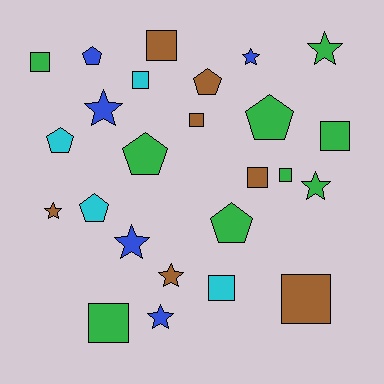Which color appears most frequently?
Green, with 9 objects.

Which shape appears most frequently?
Square, with 10 objects.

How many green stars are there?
There are 2 green stars.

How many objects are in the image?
There are 25 objects.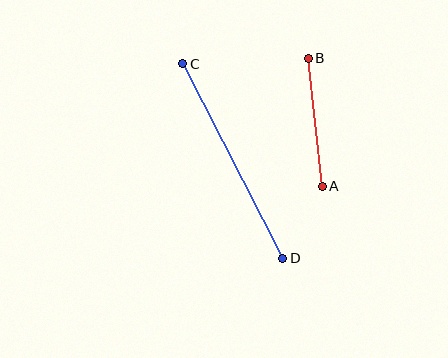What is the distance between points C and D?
The distance is approximately 219 pixels.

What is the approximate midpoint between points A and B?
The midpoint is at approximately (315, 122) pixels.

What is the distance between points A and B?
The distance is approximately 129 pixels.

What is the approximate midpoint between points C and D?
The midpoint is at approximately (233, 161) pixels.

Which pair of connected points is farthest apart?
Points C and D are farthest apart.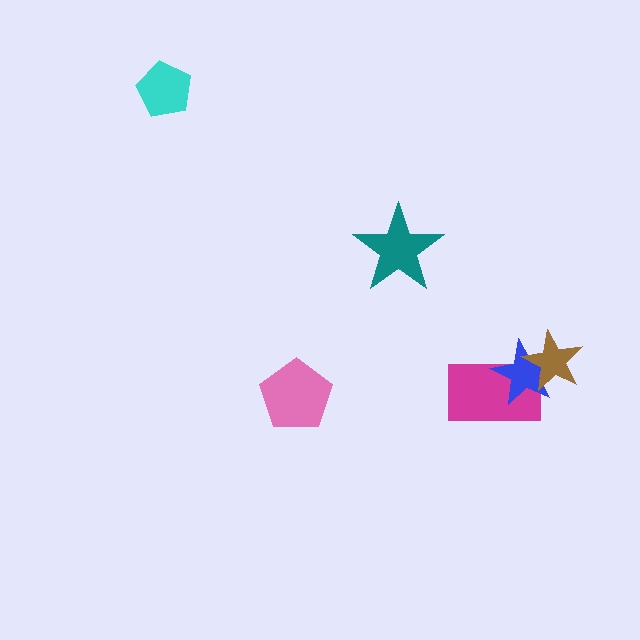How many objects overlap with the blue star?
2 objects overlap with the blue star.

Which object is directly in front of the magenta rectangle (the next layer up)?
The blue star is directly in front of the magenta rectangle.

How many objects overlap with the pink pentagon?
0 objects overlap with the pink pentagon.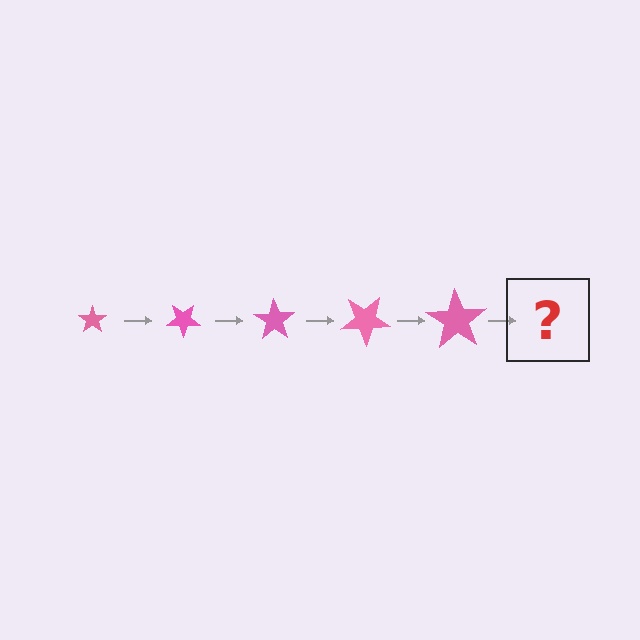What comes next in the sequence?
The next element should be a star, larger than the previous one and rotated 175 degrees from the start.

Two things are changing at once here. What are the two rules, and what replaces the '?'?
The two rules are that the star grows larger each step and it rotates 35 degrees each step. The '?' should be a star, larger than the previous one and rotated 175 degrees from the start.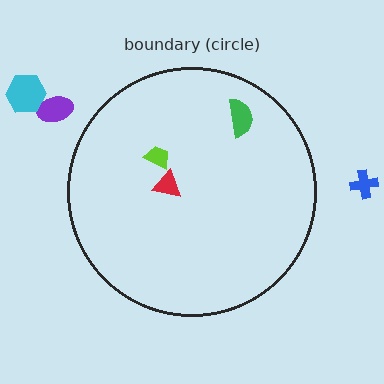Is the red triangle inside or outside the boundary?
Inside.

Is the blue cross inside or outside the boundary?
Outside.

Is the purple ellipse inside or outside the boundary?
Outside.